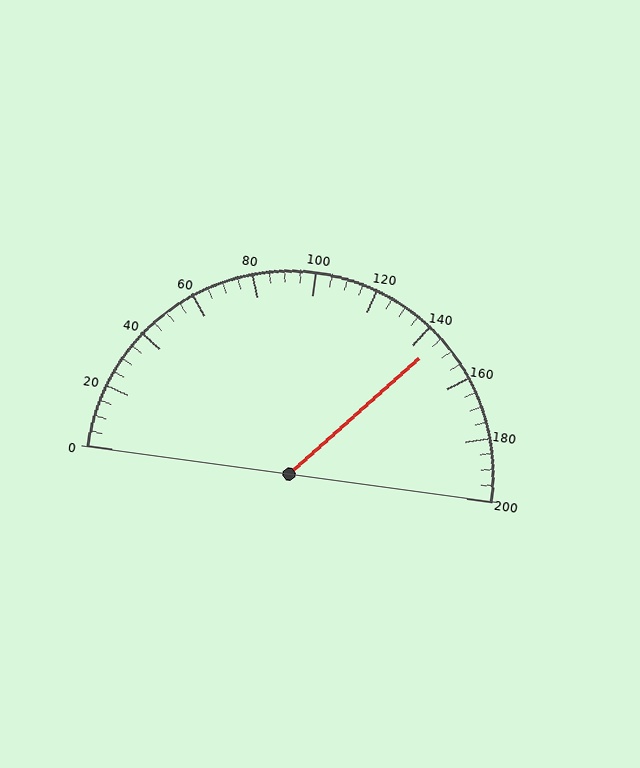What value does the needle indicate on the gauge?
The needle indicates approximately 145.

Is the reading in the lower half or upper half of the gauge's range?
The reading is in the upper half of the range (0 to 200).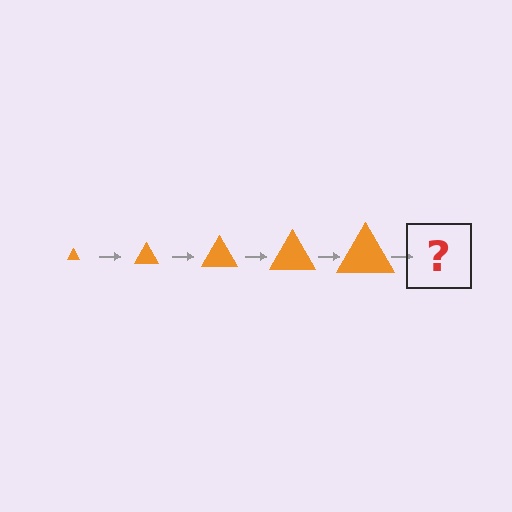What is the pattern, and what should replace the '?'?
The pattern is that the triangle gets progressively larger each step. The '?' should be an orange triangle, larger than the previous one.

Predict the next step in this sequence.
The next step is an orange triangle, larger than the previous one.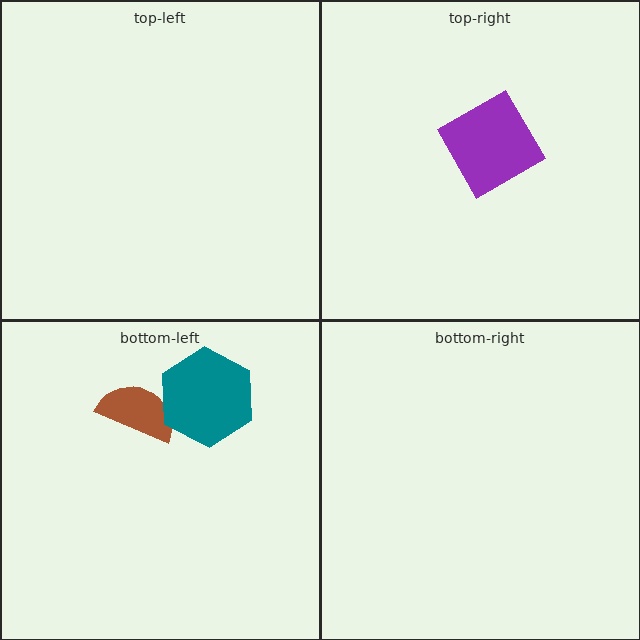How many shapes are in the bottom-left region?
2.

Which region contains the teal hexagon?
The bottom-left region.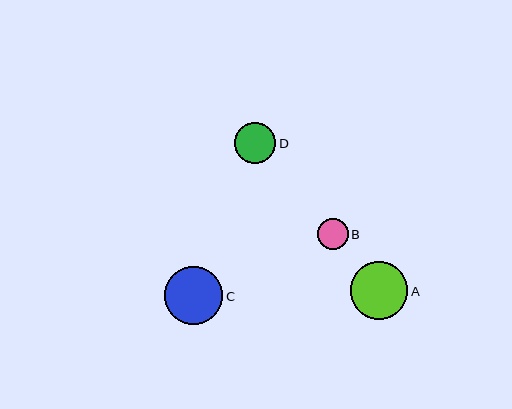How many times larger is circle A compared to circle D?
Circle A is approximately 1.4 times the size of circle D.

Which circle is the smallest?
Circle B is the smallest with a size of approximately 31 pixels.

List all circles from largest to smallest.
From largest to smallest: C, A, D, B.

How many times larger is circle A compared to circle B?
Circle A is approximately 1.9 times the size of circle B.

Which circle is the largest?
Circle C is the largest with a size of approximately 58 pixels.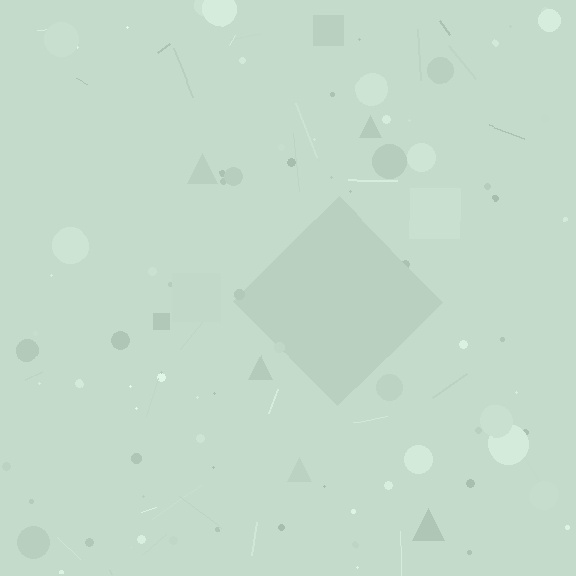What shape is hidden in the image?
A diamond is hidden in the image.